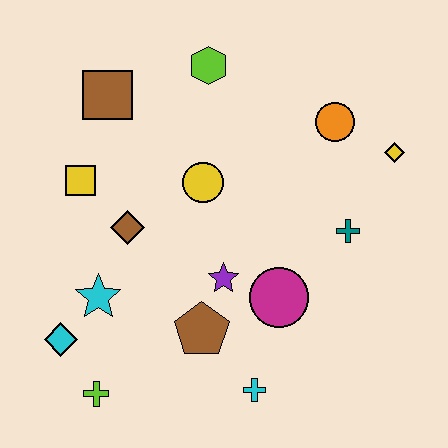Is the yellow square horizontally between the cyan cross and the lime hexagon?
No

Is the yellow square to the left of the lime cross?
Yes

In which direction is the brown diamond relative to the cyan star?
The brown diamond is above the cyan star.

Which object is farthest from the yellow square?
The yellow diamond is farthest from the yellow square.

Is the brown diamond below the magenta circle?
No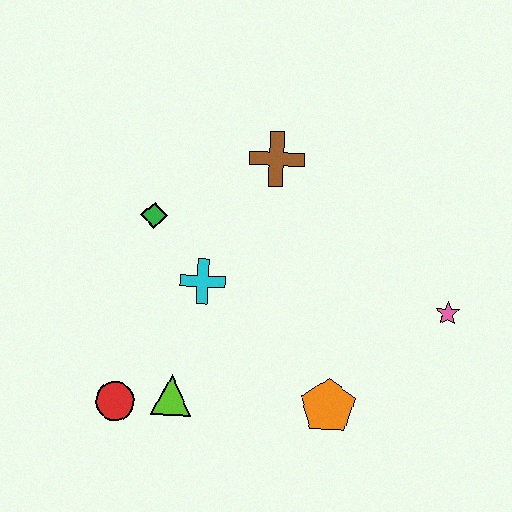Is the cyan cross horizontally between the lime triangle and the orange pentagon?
Yes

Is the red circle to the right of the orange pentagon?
No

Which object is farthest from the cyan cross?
The pink star is farthest from the cyan cross.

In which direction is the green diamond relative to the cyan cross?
The green diamond is above the cyan cross.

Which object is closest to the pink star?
The orange pentagon is closest to the pink star.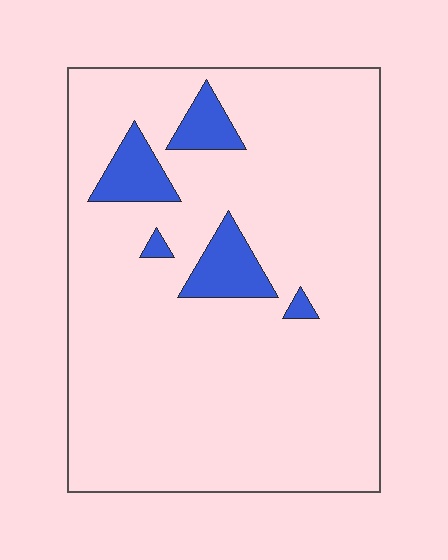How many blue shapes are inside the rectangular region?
5.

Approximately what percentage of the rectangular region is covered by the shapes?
Approximately 10%.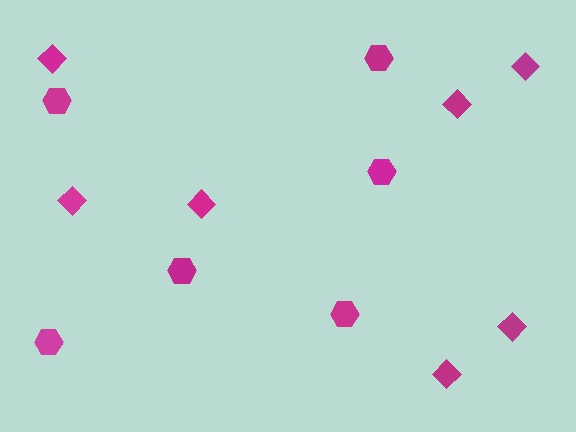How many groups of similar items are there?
There are 2 groups: one group of hexagons (6) and one group of diamonds (7).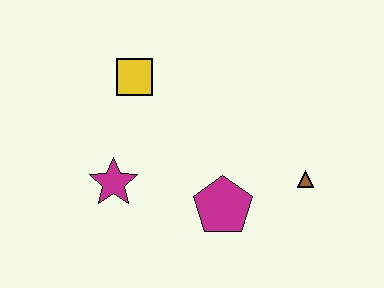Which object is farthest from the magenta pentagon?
The yellow square is farthest from the magenta pentagon.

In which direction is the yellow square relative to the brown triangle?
The yellow square is to the left of the brown triangle.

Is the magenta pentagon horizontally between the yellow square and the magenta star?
No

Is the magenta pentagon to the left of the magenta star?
No